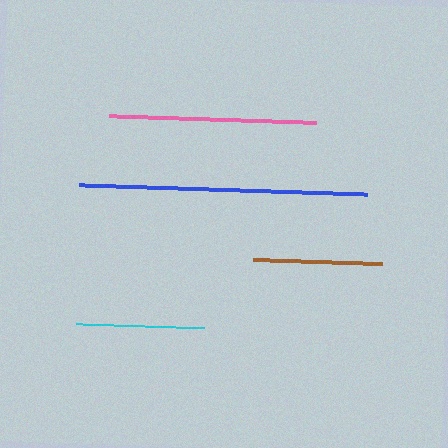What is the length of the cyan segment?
The cyan segment is approximately 128 pixels long.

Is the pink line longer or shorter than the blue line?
The blue line is longer than the pink line.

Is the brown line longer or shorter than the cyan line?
The brown line is longer than the cyan line.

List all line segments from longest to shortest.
From longest to shortest: blue, pink, brown, cyan.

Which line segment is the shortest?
The cyan line is the shortest at approximately 128 pixels.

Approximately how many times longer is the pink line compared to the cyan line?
The pink line is approximately 1.6 times the length of the cyan line.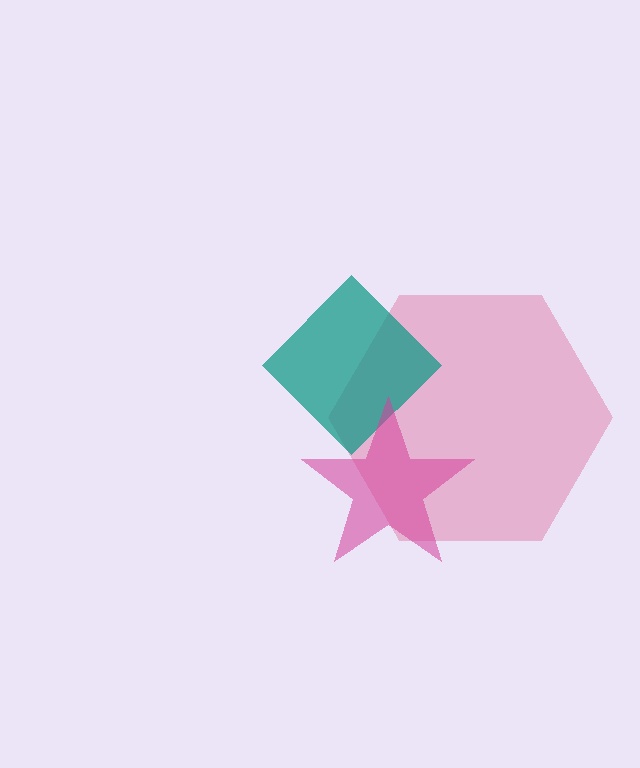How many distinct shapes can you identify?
There are 3 distinct shapes: a pink hexagon, a teal diamond, a magenta star.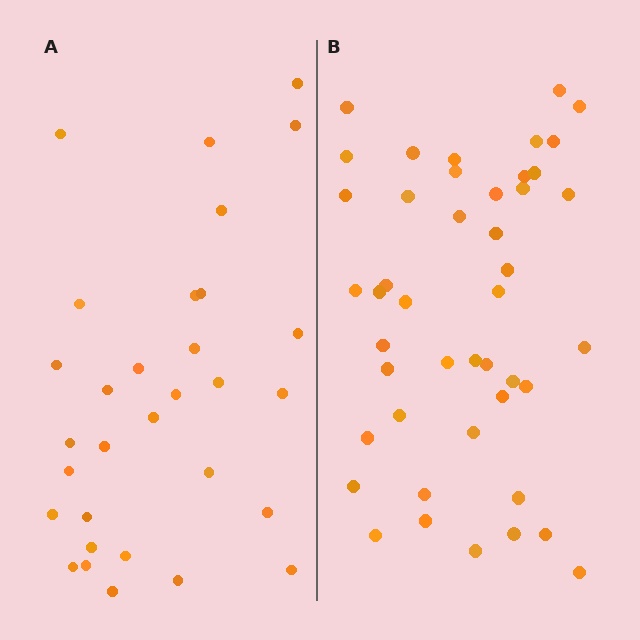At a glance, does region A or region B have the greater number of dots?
Region B (the right region) has more dots.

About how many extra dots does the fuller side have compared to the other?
Region B has approximately 15 more dots than region A.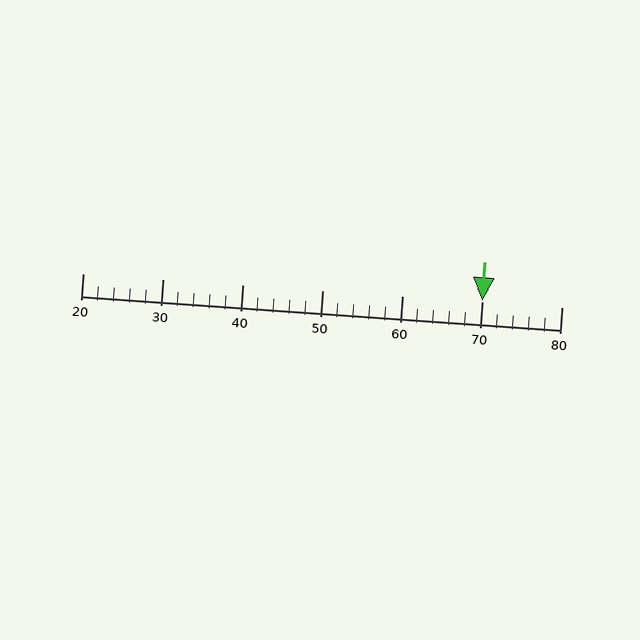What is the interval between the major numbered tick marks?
The major tick marks are spaced 10 units apart.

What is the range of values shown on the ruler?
The ruler shows values from 20 to 80.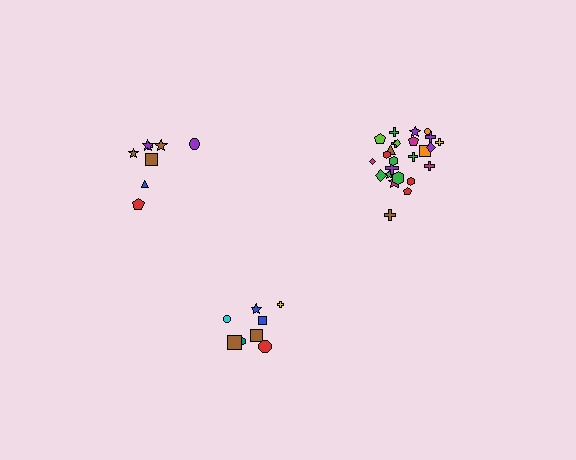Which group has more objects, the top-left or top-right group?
The top-right group.